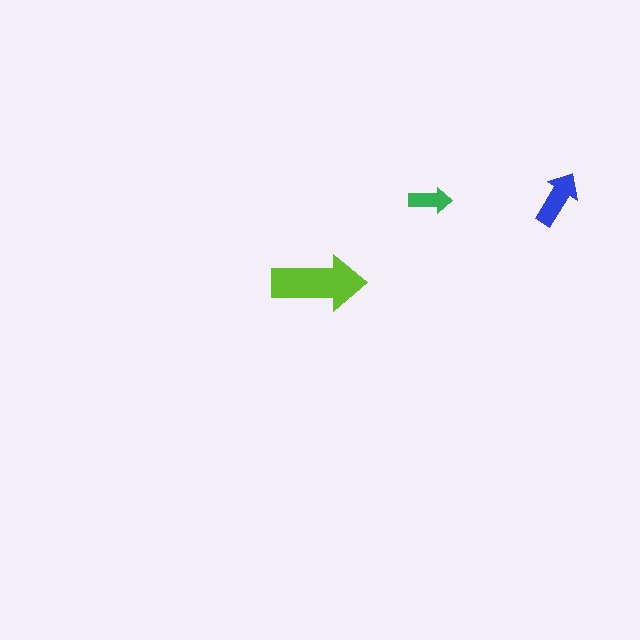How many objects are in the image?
There are 3 objects in the image.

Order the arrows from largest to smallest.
the lime one, the blue one, the green one.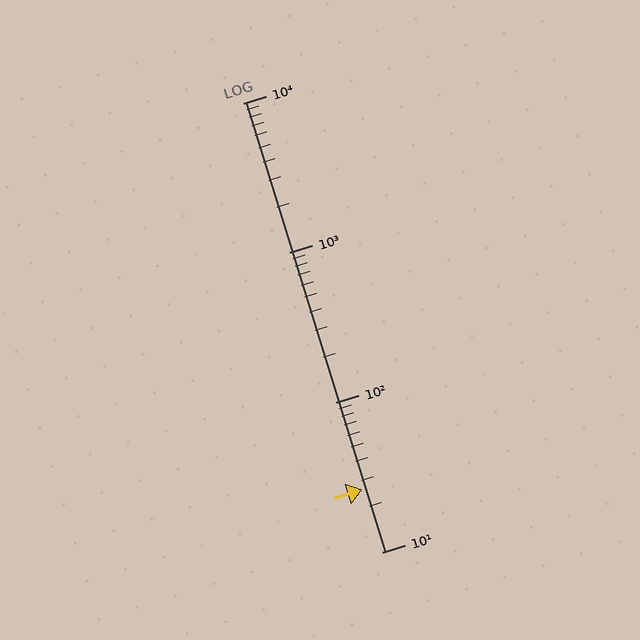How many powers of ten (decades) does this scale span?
The scale spans 3 decades, from 10 to 10000.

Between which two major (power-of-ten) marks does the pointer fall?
The pointer is between 10 and 100.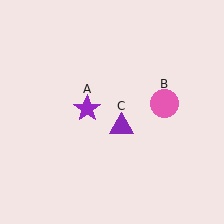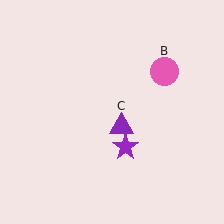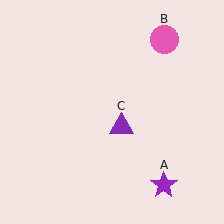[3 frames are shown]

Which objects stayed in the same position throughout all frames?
Purple triangle (object C) remained stationary.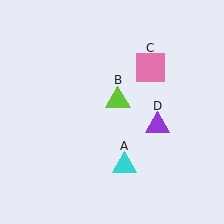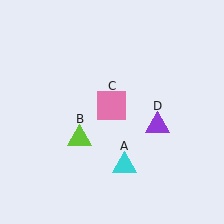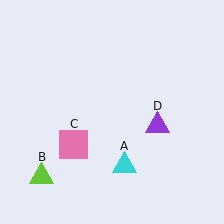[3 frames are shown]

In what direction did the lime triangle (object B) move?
The lime triangle (object B) moved down and to the left.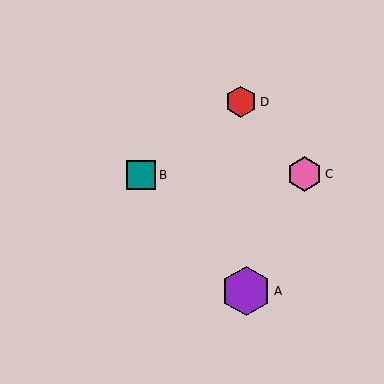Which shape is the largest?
The purple hexagon (labeled A) is the largest.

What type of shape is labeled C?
Shape C is a pink hexagon.